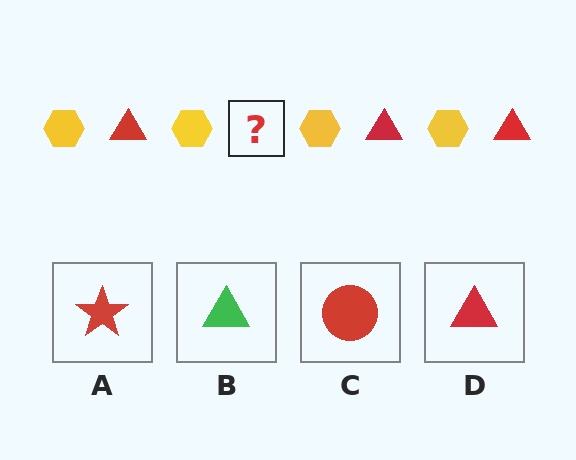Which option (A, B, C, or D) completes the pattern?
D.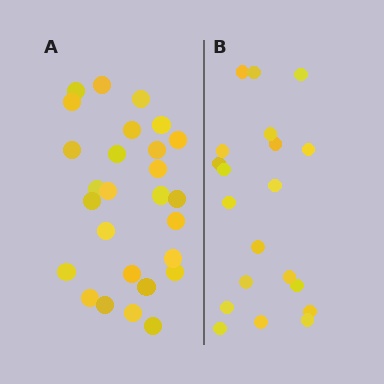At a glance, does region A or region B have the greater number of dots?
Region A (the left region) has more dots.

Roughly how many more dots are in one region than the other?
Region A has roughly 8 or so more dots than region B.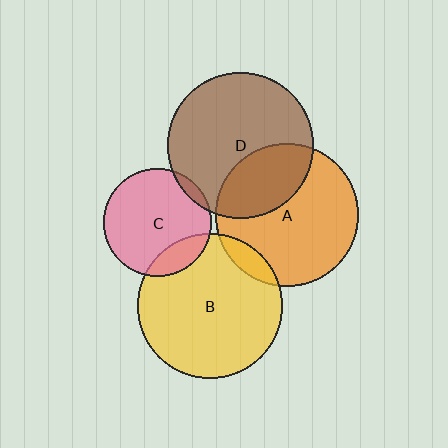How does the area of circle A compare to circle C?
Approximately 1.7 times.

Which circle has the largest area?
Circle D (brown).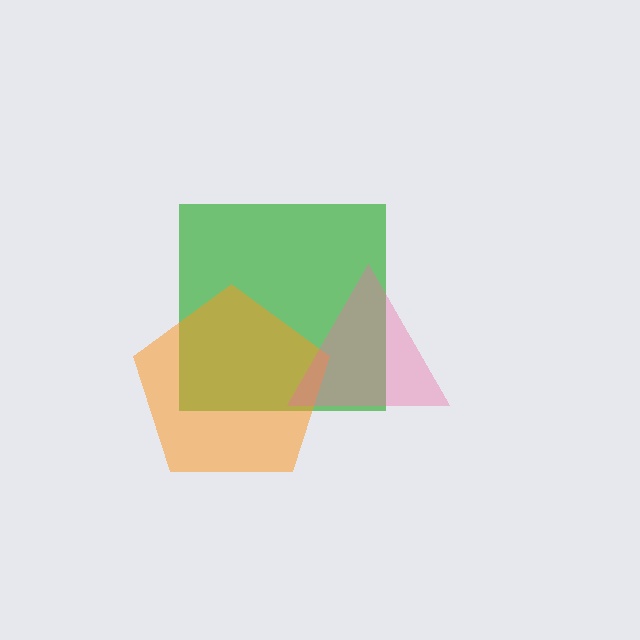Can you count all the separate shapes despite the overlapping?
Yes, there are 3 separate shapes.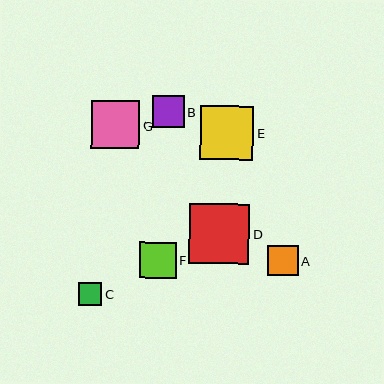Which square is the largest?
Square D is the largest with a size of approximately 61 pixels.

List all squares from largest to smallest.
From largest to smallest: D, E, G, F, B, A, C.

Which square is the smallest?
Square C is the smallest with a size of approximately 23 pixels.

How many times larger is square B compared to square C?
Square B is approximately 1.3 times the size of square C.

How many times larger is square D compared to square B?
Square D is approximately 1.9 times the size of square B.